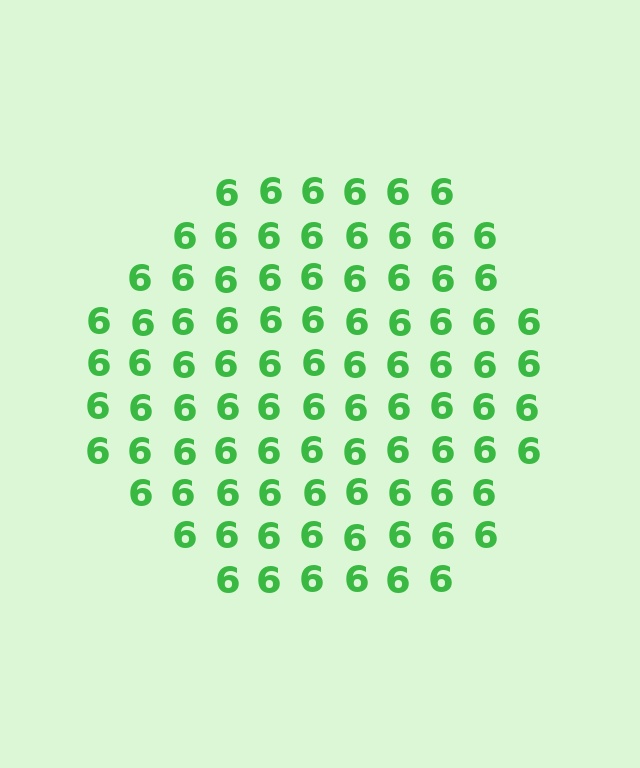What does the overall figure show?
The overall figure shows a circle.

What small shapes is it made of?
It is made of small digit 6's.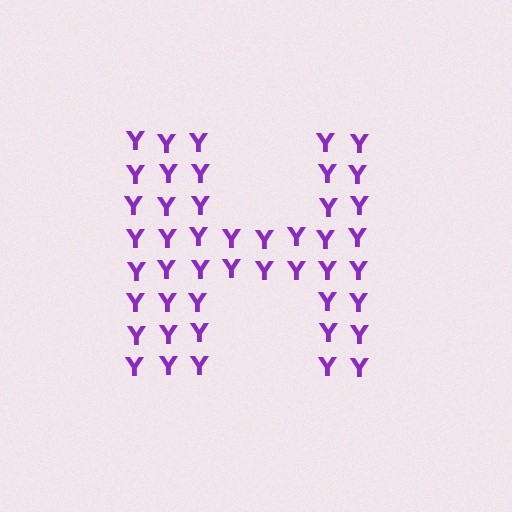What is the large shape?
The large shape is the letter H.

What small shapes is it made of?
It is made of small letter Y's.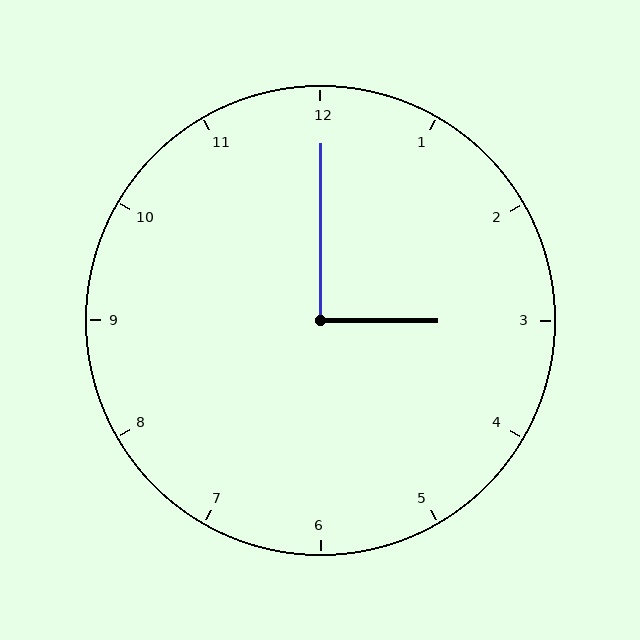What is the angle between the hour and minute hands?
Approximately 90 degrees.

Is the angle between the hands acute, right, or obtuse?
It is right.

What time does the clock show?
3:00.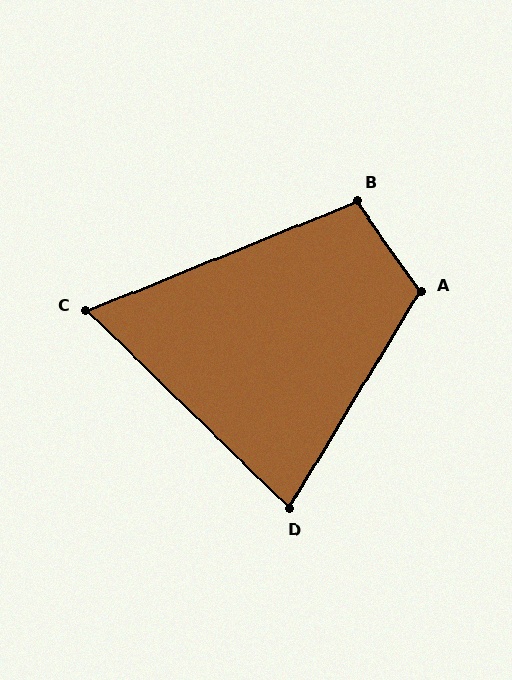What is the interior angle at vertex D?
Approximately 77 degrees (acute).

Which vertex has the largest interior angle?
A, at approximately 114 degrees.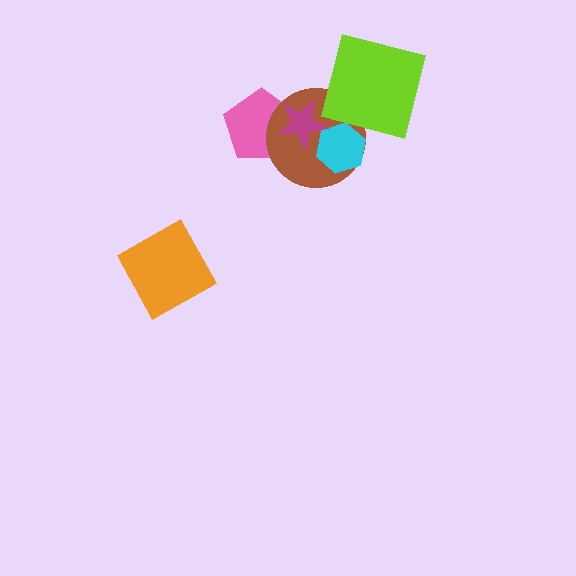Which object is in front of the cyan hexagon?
The magenta star is in front of the cyan hexagon.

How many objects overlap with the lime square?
1 object overlaps with the lime square.